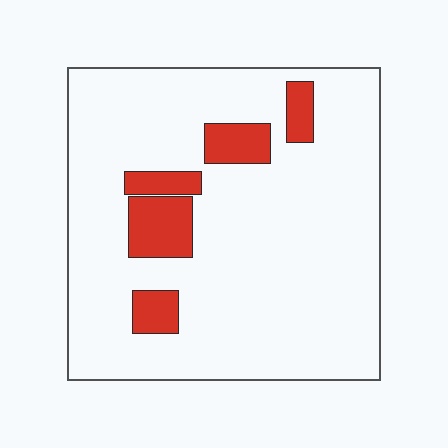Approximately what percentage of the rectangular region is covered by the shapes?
Approximately 15%.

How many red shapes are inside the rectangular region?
5.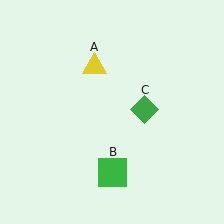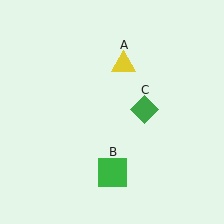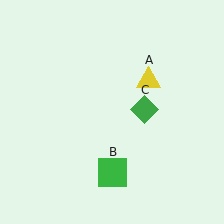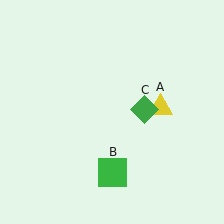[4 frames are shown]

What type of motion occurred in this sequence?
The yellow triangle (object A) rotated clockwise around the center of the scene.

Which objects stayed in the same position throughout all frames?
Green square (object B) and green diamond (object C) remained stationary.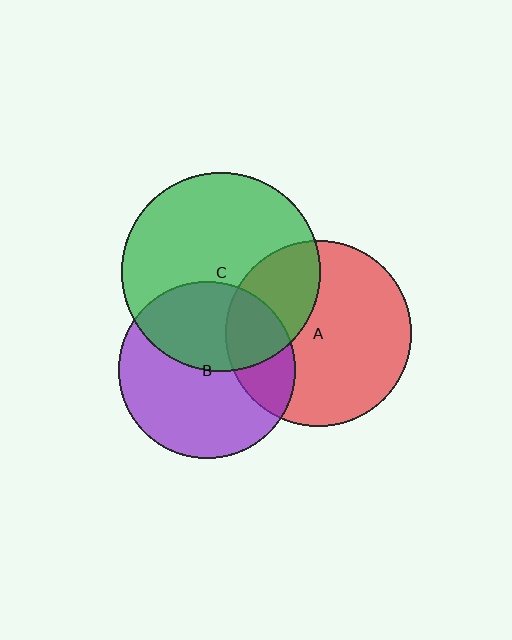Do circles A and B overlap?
Yes.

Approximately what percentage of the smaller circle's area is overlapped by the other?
Approximately 25%.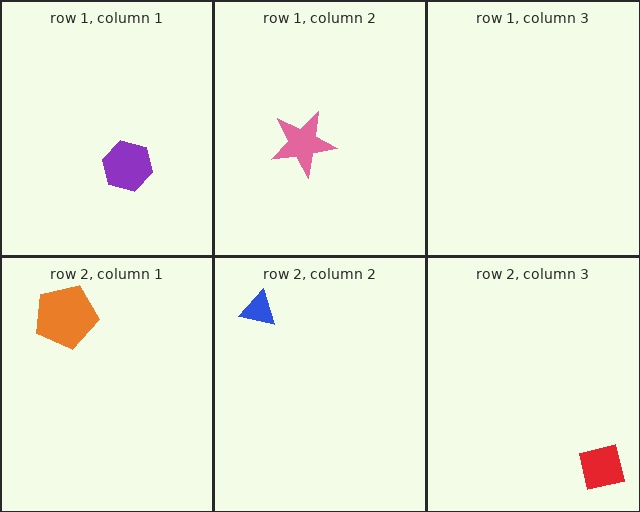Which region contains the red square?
The row 2, column 3 region.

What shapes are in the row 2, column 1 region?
The orange pentagon.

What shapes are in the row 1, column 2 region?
The pink star.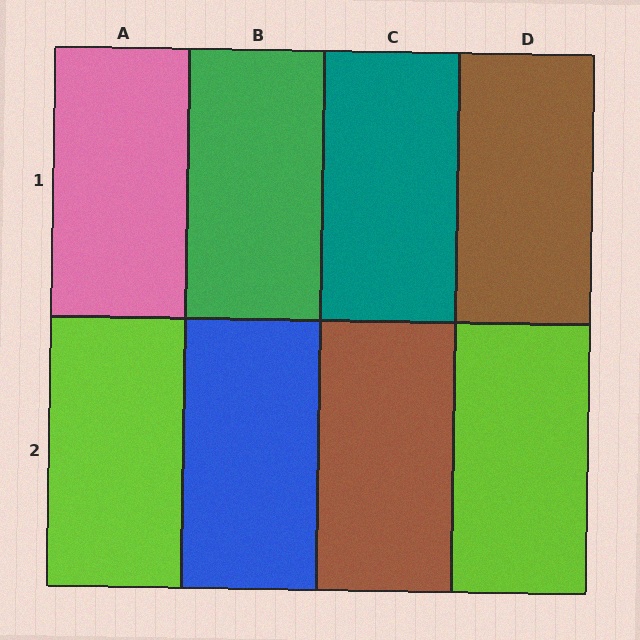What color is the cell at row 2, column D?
Lime.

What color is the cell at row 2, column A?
Lime.